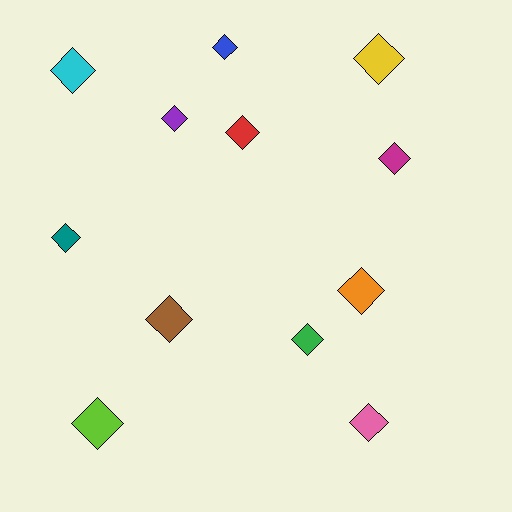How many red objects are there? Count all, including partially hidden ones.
There is 1 red object.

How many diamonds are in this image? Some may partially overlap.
There are 12 diamonds.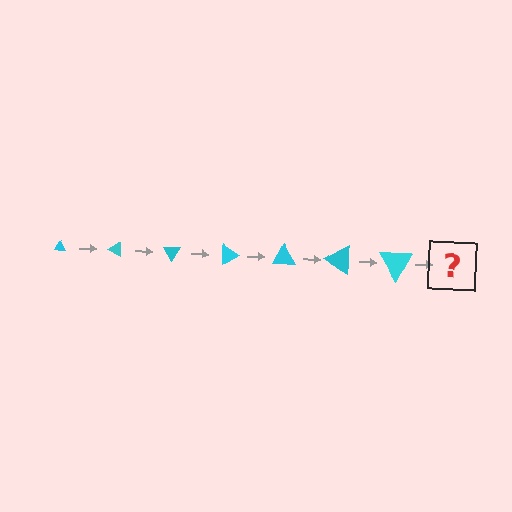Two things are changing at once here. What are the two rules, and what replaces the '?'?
The two rules are that the triangle grows larger each step and it rotates 30 degrees each step. The '?' should be a triangle, larger than the previous one and rotated 210 degrees from the start.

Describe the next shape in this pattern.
It should be a triangle, larger than the previous one and rotated 210 degrees from the start.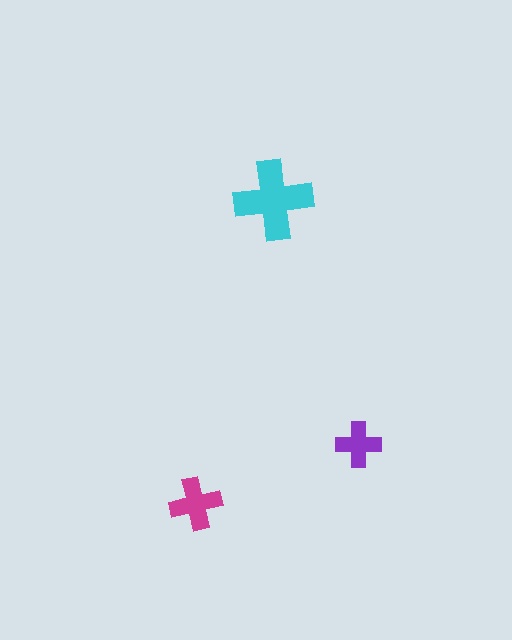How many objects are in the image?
There are 3 objects in the image.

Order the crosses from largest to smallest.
the cyan one, the magenta one, the purple one.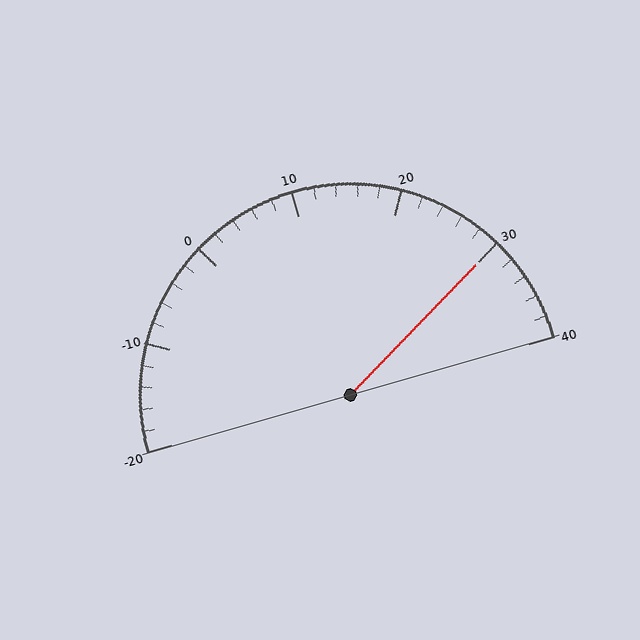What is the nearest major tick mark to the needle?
The nearest major tick mark is 30.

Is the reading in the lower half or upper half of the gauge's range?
The reading is in the upper half of the range (-20 to 40).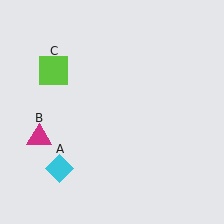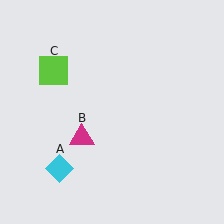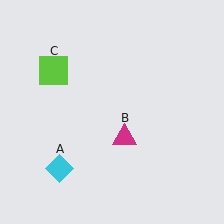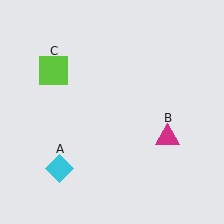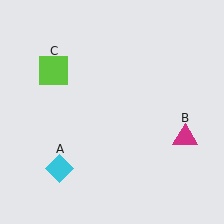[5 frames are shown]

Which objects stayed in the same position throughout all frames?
Cyan diamond (object A) and lime square (object C) remained stationary.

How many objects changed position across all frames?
1 object changed position: magenta triangle (object B).